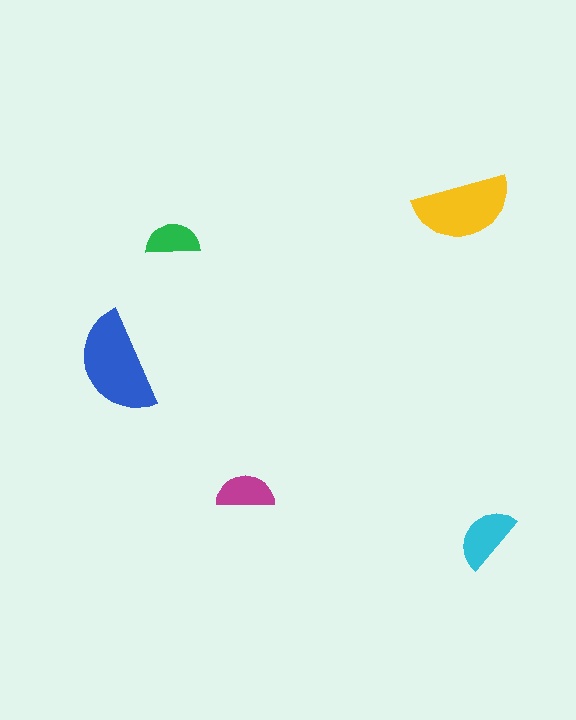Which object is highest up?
The yellow semicircle is topmost.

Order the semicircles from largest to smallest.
the blue one, the yellow one, the cyan one, the magenta one, the green one.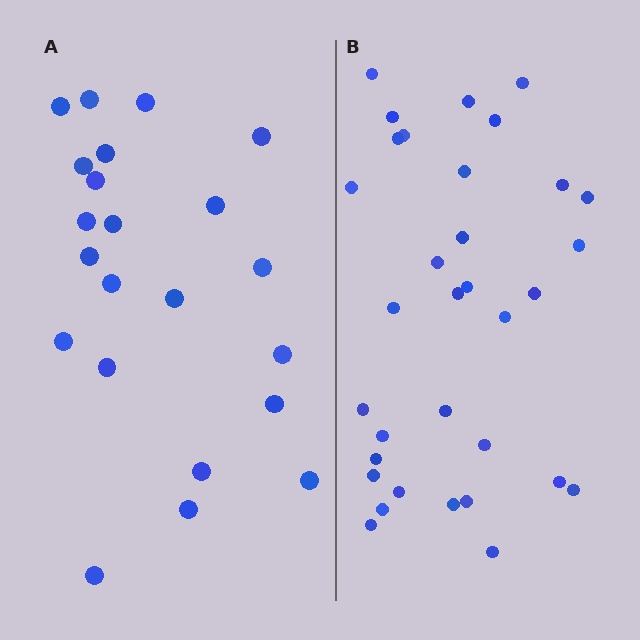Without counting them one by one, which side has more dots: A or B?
Region B (the right region) has more dots.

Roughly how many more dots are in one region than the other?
Region B has roughly 12 or so more dots than region A.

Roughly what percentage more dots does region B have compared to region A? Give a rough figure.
About 50% more.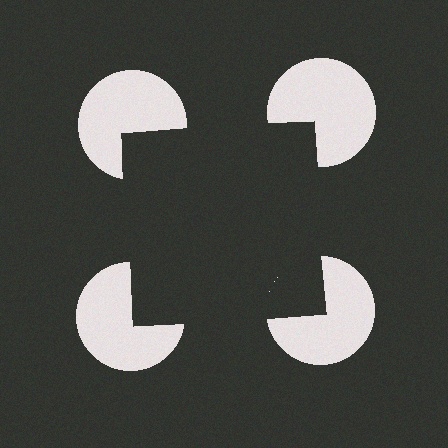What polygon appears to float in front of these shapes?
An illusory square — its edges are inferred from the aligned wedge cuts in the pac-man discs, not physically drawn.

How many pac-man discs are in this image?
There are 4 — one at each vertex of the illusory square.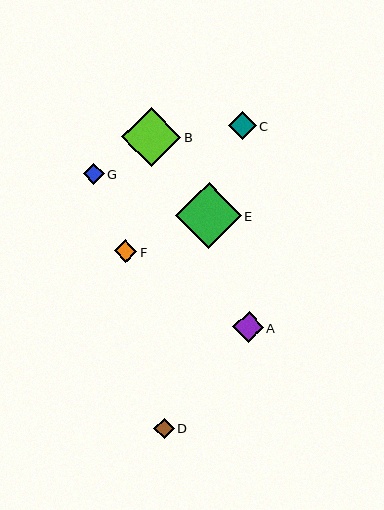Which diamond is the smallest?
Diamond D is the smallest with a size of approximately 21 pixels.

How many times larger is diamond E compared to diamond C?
Diamond E is approximately 2.3 times the size of diamond C.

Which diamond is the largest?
Diamond E is the largest with a size of approximately 66 pixels.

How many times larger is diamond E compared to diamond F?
Diamond E is approximately 3.0 times the size of diamond F.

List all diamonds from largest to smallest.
From largest to smallest: E, B, A, C, F, G, D.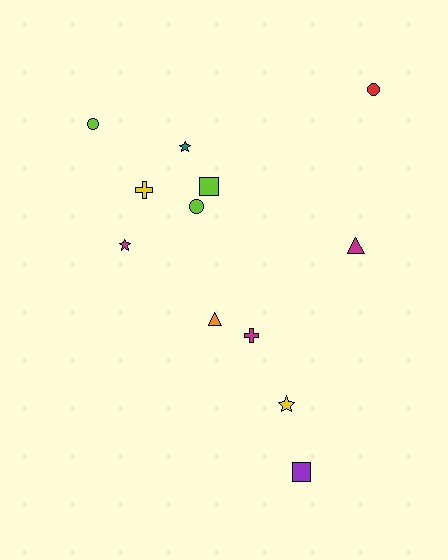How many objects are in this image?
There are 12 objects.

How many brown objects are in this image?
There are no brown objects.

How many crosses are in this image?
There are 2 crosses.